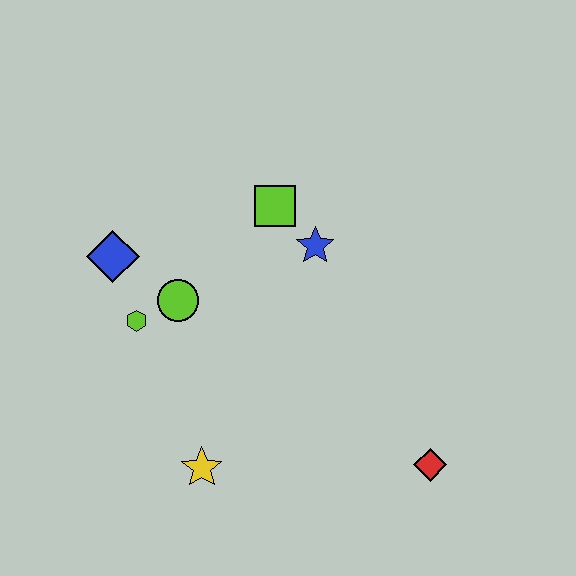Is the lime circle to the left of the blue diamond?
No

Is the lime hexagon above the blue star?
No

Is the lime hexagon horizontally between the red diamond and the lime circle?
No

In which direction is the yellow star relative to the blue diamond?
The yellow star is below the blue diamond.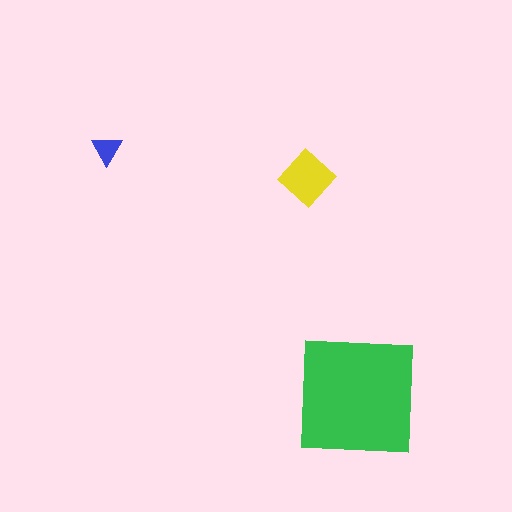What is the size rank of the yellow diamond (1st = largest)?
2nd.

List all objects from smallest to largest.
The blue triangle, the yellow diamond, the green square.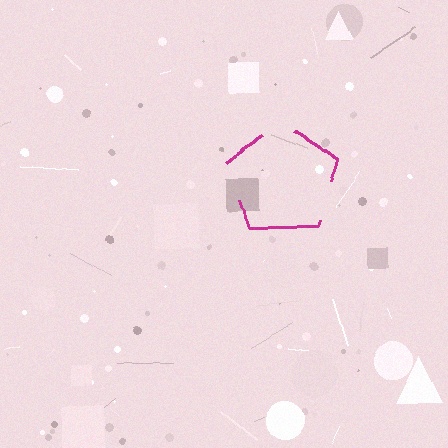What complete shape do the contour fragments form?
The contour fragments form a pentagon.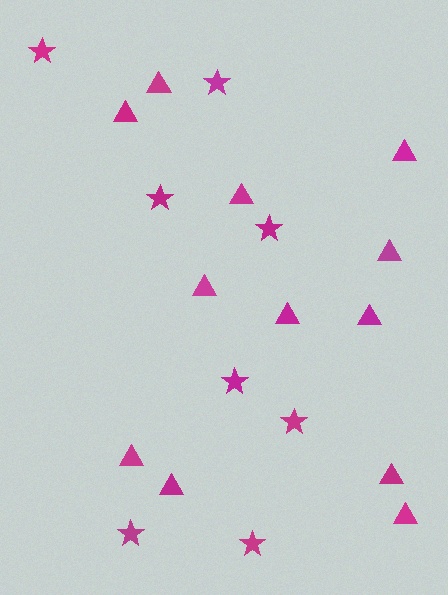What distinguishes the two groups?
There are 2 groups: one group of triangles (12) and one group of stars (8).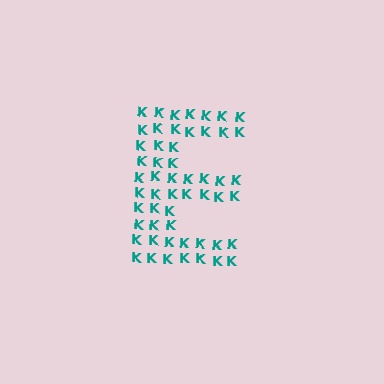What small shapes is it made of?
It is made of small letter K's.